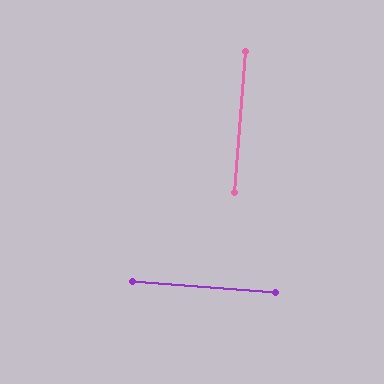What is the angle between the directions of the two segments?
Approximately 90 degrees.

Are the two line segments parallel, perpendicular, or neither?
Perpendicular — they meet at approximately 90°.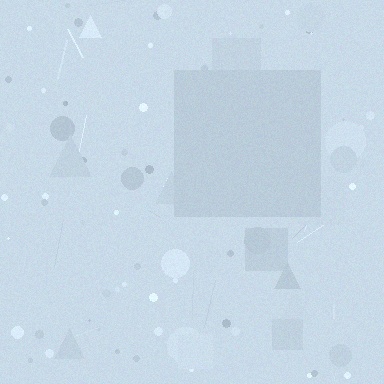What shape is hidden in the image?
A square is hidden in the image.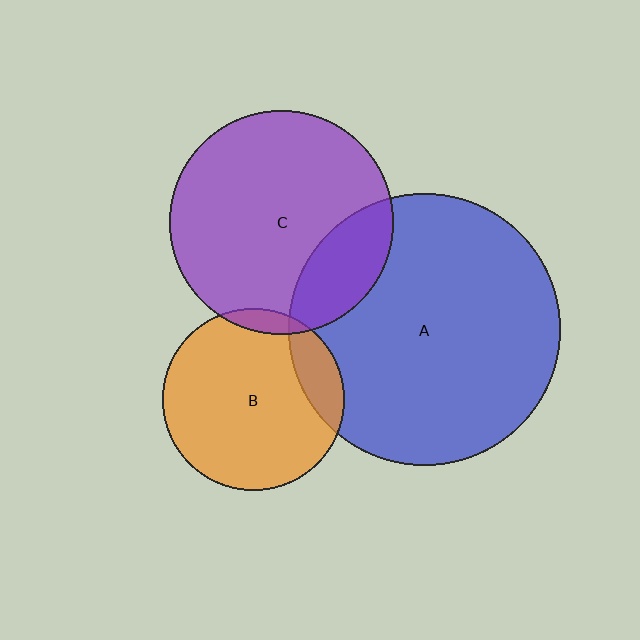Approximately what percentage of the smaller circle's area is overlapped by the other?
Approximately 20%.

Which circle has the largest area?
Circle A (blue).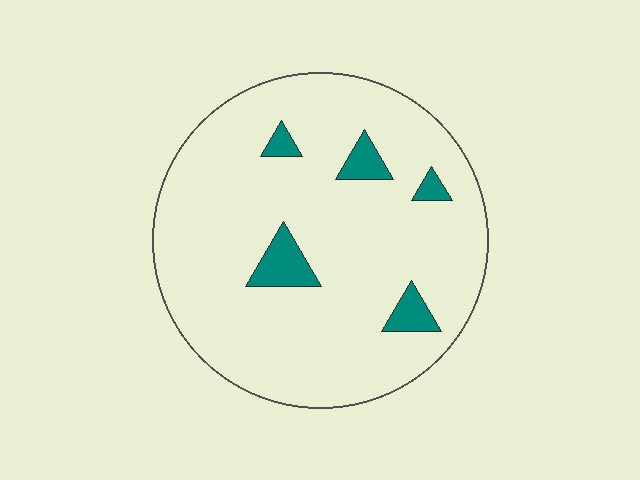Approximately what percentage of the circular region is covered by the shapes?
Approximately 10%.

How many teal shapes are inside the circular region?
5.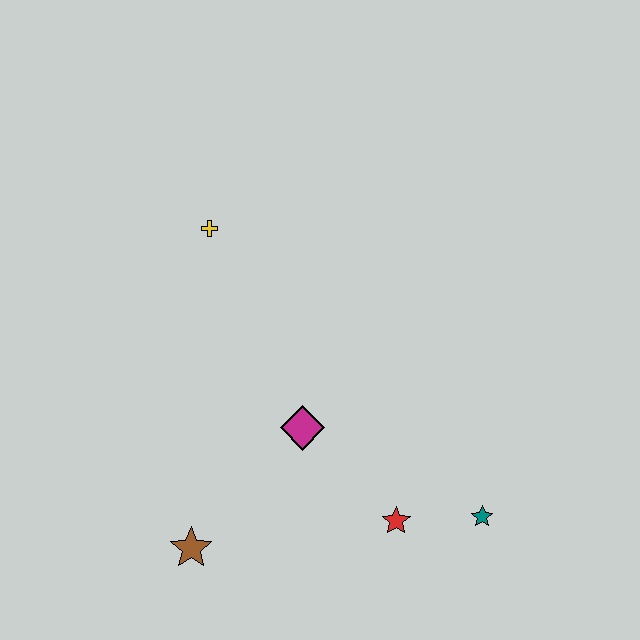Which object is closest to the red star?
The teal star is closest to the red star.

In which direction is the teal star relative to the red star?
The teal star is to the right of the red star.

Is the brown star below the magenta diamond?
Yes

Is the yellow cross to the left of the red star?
Yes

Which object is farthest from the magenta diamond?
The yellow cross is farthest from the magenta diamond.